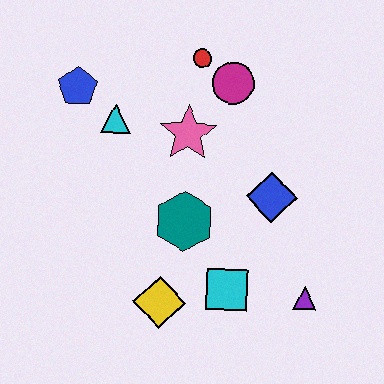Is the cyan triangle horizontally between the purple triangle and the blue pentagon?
Yes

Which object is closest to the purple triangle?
The cyan square is closest to the purple triangle.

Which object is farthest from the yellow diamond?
The red circle is farthest from the yellow diamond.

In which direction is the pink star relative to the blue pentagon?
The pink star is to the right of the blue pentagon.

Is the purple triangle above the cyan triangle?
No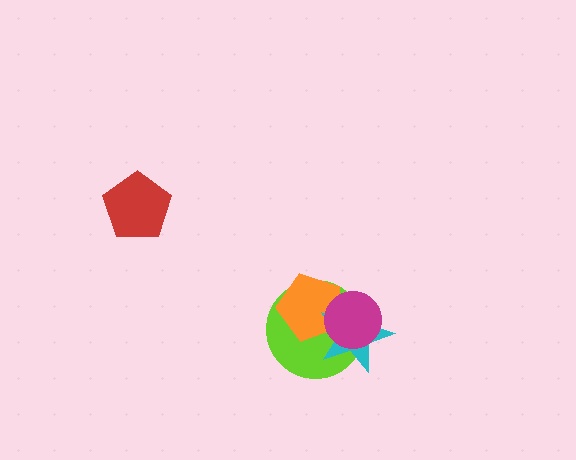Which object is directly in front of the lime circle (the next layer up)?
The orange pentagon is directly in front of the lime circle.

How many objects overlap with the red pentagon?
0 objects overlap with the red pentagon.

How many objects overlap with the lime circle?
3 objects overlap with the lime circle.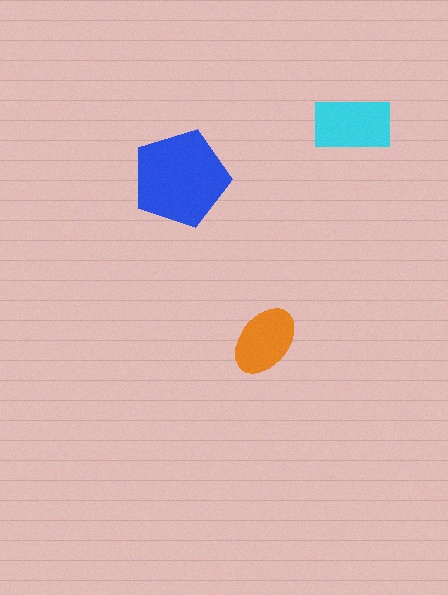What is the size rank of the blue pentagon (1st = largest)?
1st.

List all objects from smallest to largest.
The orange ellipse, the cyan rectangle, the blue pentagon.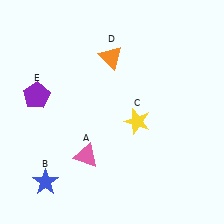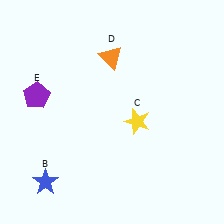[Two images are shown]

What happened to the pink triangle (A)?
The pink triangle (A) was removed in Image 2. It was in the bottom-left area of Image 1.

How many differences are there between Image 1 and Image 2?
There is 1 difference between the two images.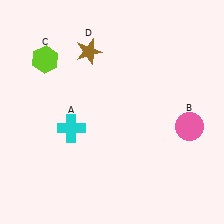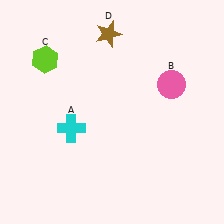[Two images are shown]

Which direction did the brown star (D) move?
The brown star (D) moved right.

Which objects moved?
The objects that moved are: the pink circle (B), the brown star (D).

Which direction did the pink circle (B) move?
The pink circle (B) moved up.